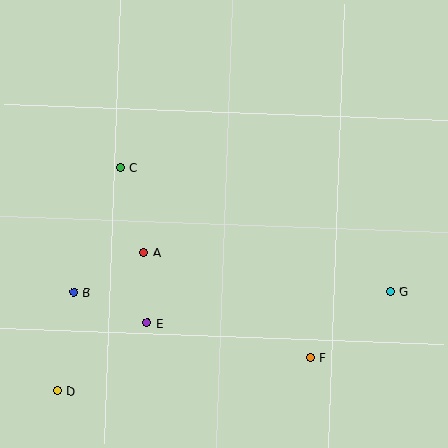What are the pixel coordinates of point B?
Point B is at (74, 292).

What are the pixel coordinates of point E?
Point E is at (147, 323).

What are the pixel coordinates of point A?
Point A is at (144, 252).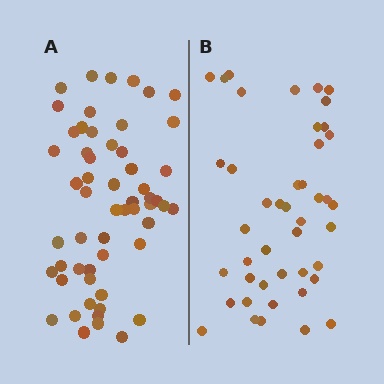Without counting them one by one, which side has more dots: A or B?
Region A (the left region) has more dots.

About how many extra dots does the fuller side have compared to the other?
Region A has roughly 12 or so more dots than region B.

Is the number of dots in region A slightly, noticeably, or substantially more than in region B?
Region A has noticeably more, but not dramatically so. The ratio is roughly 1.3 to 1.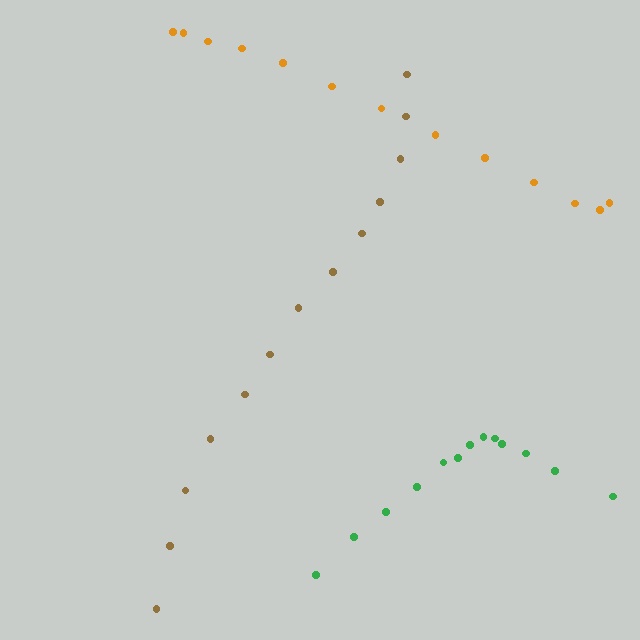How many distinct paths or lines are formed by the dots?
There are 3 distinct paths.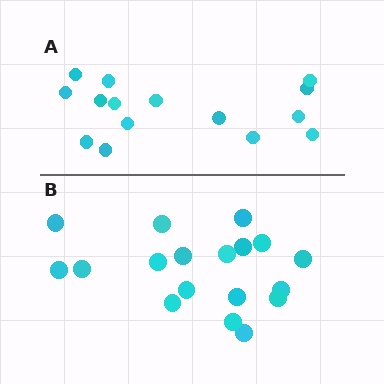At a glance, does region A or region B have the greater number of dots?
Region B (the bottom region) has more dots.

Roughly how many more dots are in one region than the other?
Region B has just a few more — roughly 2 or 3 more dots than region A.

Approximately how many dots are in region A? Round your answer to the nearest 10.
About 20 dots. (The exact count is 15, which rounds to 20.)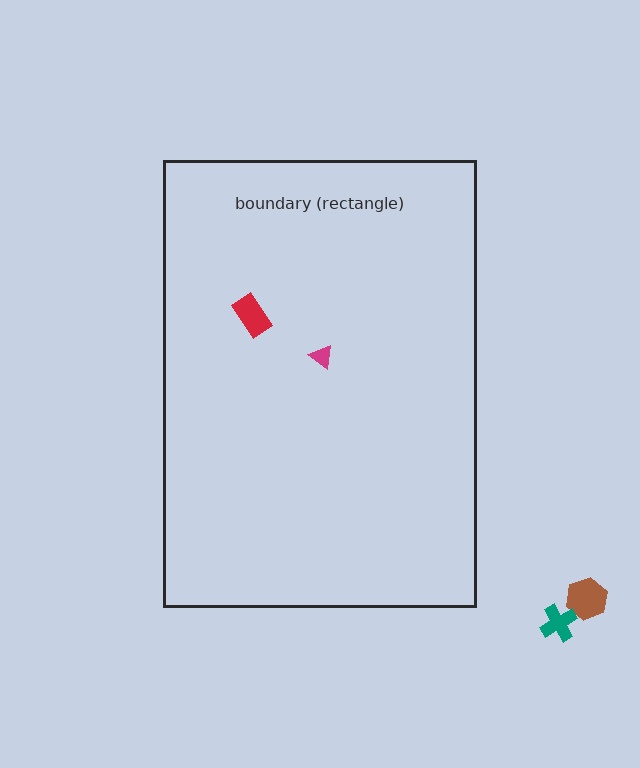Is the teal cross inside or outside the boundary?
Outside.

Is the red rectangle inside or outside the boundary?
Inside.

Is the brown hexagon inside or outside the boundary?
Outside.